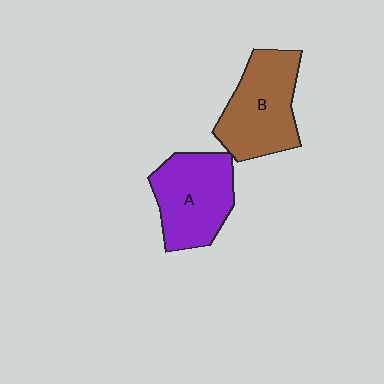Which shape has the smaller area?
Shape A (purple).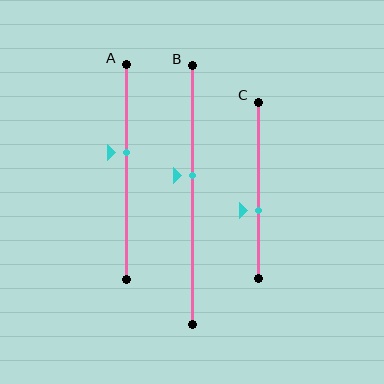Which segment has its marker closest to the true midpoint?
Segment B has its marker closest to the true midpoint.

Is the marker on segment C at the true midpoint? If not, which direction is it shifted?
No, the marker on segment C is shifted downward by about 12% of the segment length.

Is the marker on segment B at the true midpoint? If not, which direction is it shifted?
No, the marker on segment B is shifted upward by about 8% of the segment length.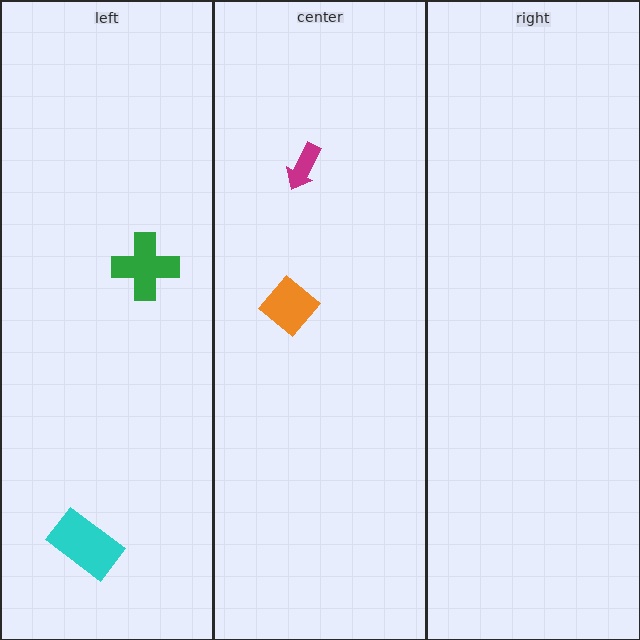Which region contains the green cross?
The left region.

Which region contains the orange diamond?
The center region.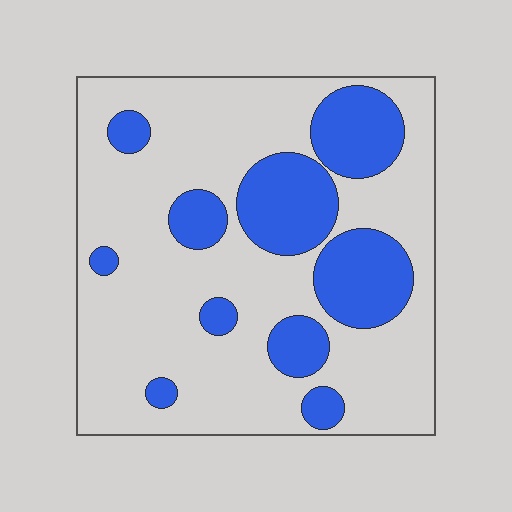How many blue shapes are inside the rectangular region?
10.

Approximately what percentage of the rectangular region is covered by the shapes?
Approximately 25%.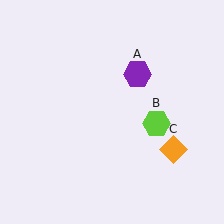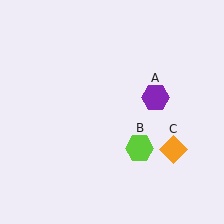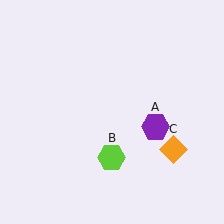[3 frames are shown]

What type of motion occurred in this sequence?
The purple hexagon (object A), lime hexagon (object B) rotated clockwise around the center of the scene.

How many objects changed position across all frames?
2 objects changed position: purple hexagon (object A), lime hexagon (object B).